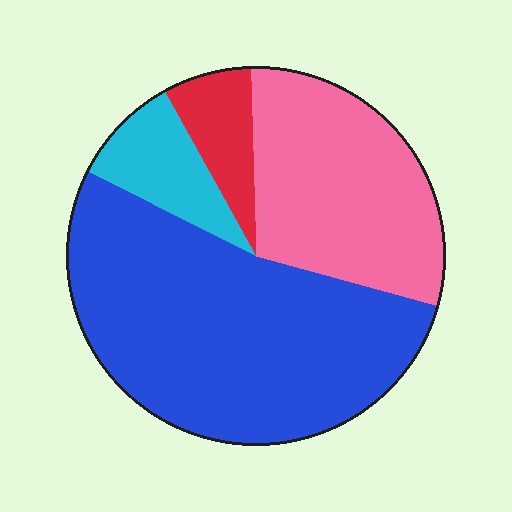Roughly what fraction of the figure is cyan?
Cyan takes up about one tenth (1/10) of the figure.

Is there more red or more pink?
Pink.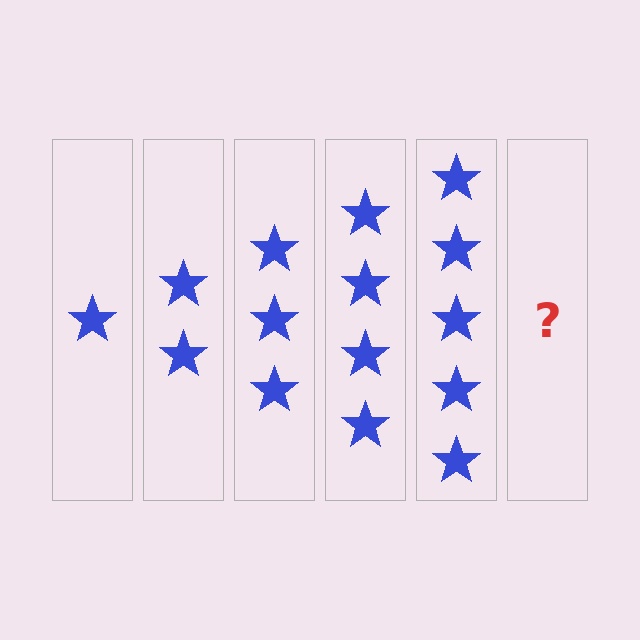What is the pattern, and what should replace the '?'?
The pattern is that each step adds one more star. The '?' should be 6 stars.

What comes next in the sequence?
The next element should be 6 stars.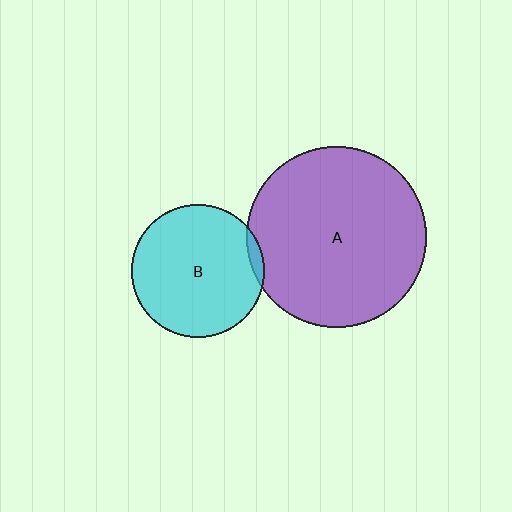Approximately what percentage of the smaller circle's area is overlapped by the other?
Approximately 5%.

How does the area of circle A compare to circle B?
Approximately 1.8 times.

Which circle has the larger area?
Circle A (purple).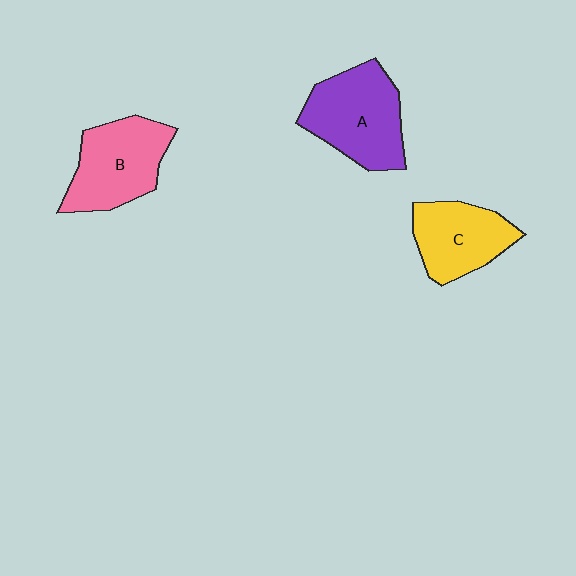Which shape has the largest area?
Shape A (purple).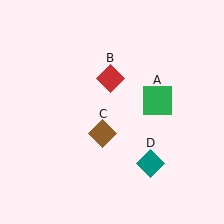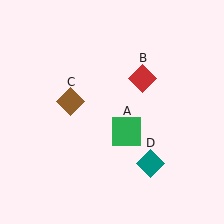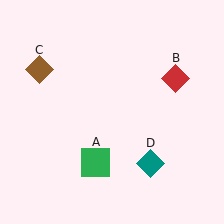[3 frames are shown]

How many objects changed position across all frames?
3 objects changed position: green square (object A), red diamond (object B), brown diamond (object C).